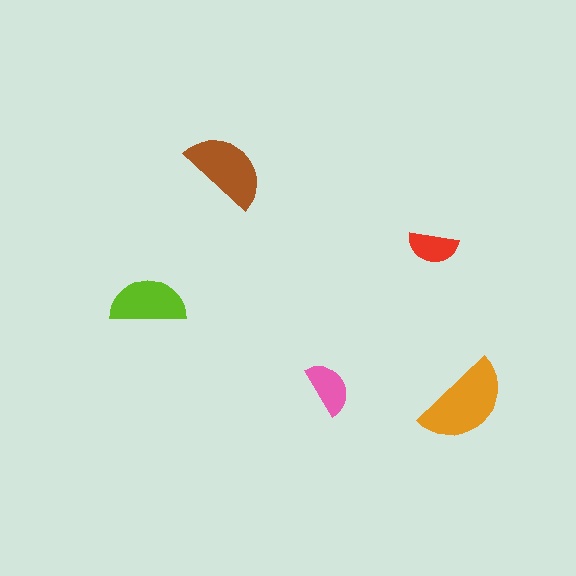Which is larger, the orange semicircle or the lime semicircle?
The orange one.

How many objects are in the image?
There are 5 objects in the image.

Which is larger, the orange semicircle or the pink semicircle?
The orange one.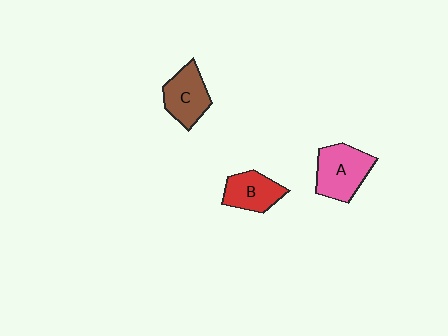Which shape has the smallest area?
Shape B (red).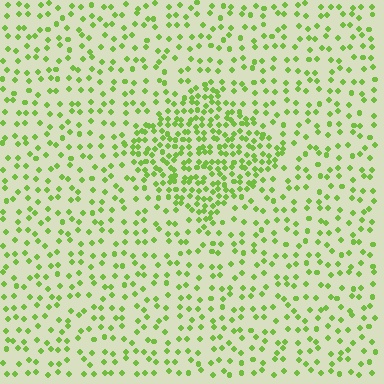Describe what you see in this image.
The image contains small lime elements arranged at two different densities. A diamond-shaped region is visible where the elements are more densely packed than the surrounding area.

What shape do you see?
I see a diamond.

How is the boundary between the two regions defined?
The boundary is defined by a change in element density (approximately 2.3x ratio). All elements are the same color, size, and shape.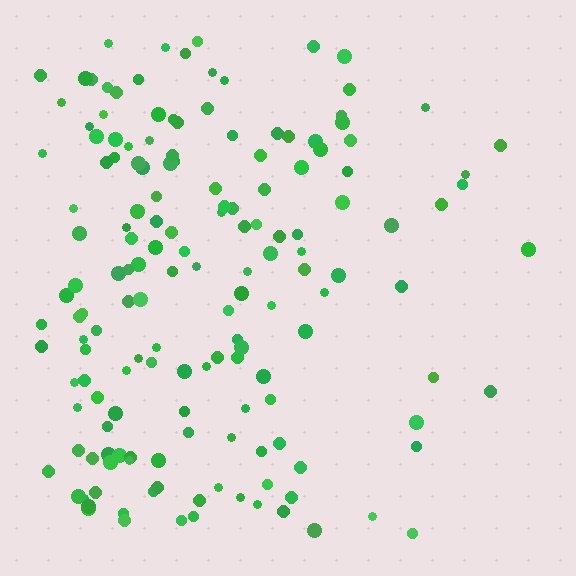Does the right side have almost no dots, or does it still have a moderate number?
Still a moderate number, just noticeably fewer than the left.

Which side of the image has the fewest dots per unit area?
The right.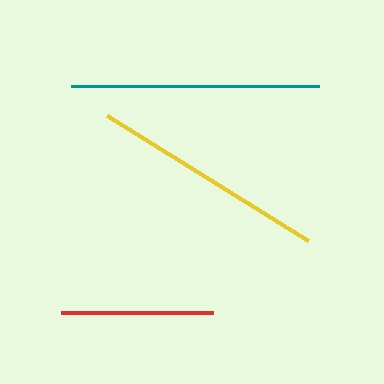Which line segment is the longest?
The teal line is the longest at approximately 248 pixels.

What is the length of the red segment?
The red segment is approximately 151 pixels long.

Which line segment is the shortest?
The red line is the shortest at approximately 151 pixels.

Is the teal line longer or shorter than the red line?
The teal line is longer than the red line.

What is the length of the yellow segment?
The yellow segment is approximately 236 pixels long.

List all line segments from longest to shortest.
From longest to shortest: teal, yellow, red.